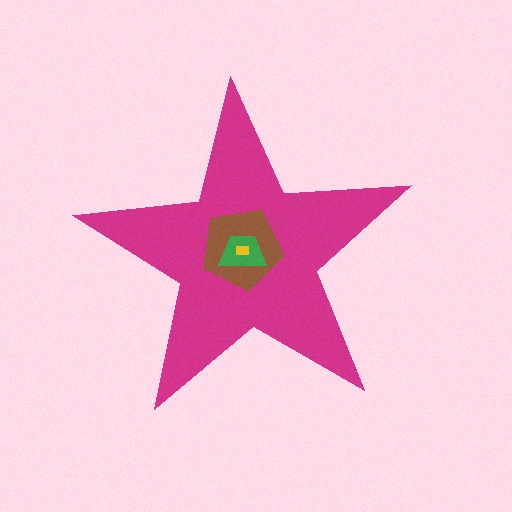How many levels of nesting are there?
4.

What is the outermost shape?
The magenta star.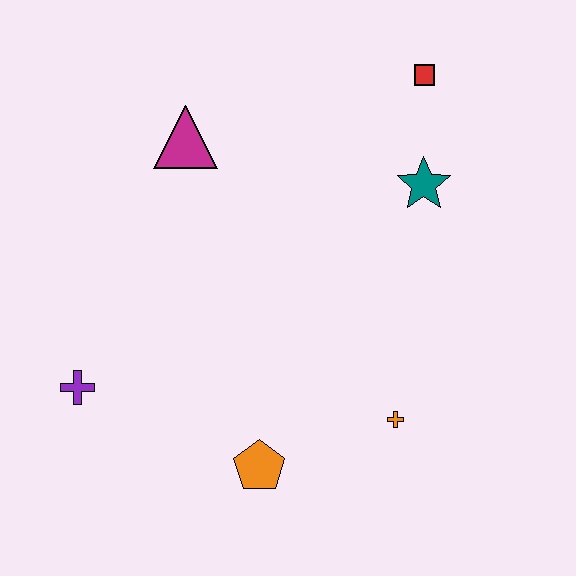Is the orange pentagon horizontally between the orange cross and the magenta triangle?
Yes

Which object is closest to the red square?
The teal star is closest to the red square.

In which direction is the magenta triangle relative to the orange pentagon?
The magenta triangle is above the orange pentagon.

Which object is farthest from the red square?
The purple cross is farthest from the red square.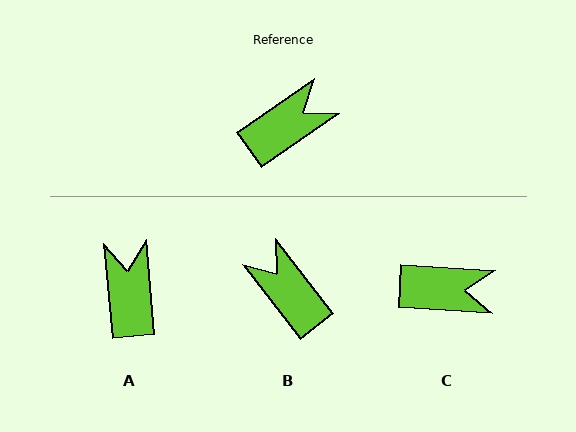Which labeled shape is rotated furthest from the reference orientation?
B, about 93 degrees away.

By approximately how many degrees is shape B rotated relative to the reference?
Approximately 93 degrees counter-clockwise.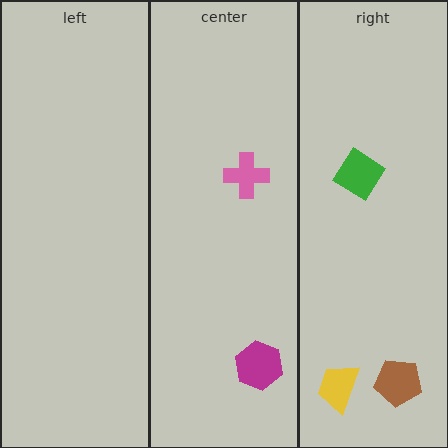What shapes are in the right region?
The brown pentagon, the yellow trapezoid, the green diamond.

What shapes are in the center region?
The pink cross, the magenta hexagon.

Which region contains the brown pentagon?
The right region.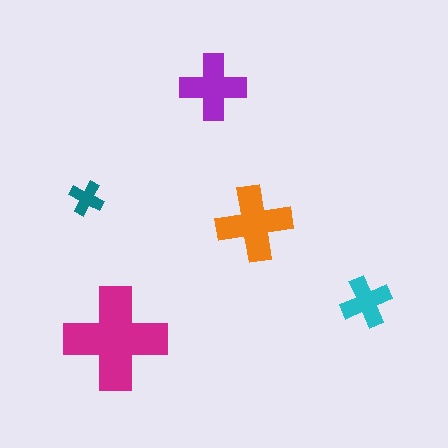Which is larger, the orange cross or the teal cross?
The orange one.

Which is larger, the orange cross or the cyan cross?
The orange one.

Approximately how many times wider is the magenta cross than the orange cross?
About 1.5 times wider.